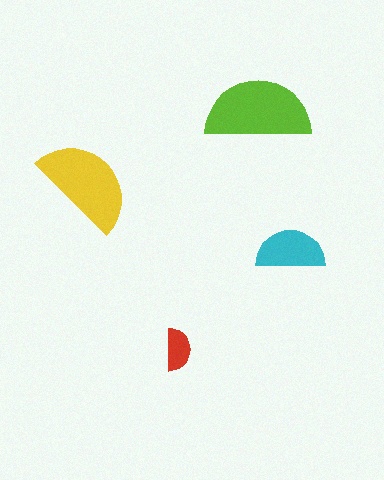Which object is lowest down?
The red semicircle is bottommost.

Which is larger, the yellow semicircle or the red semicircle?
The yellow one.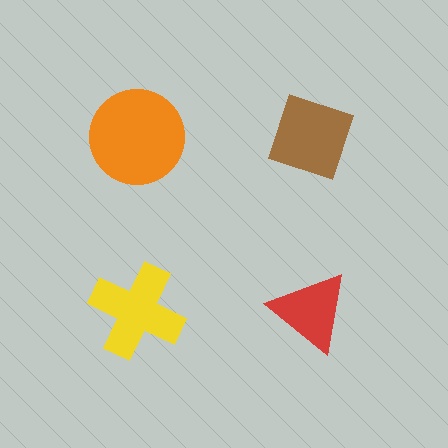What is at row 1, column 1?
An orange circle.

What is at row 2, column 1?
A yellow cross.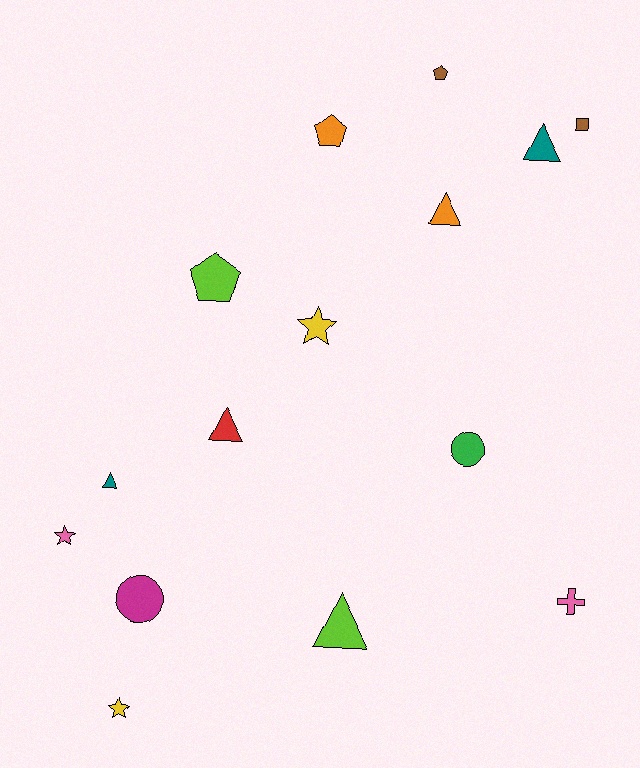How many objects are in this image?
There are 15 objects.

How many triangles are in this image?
There are 5 triangles.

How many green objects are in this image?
There is 1 green object.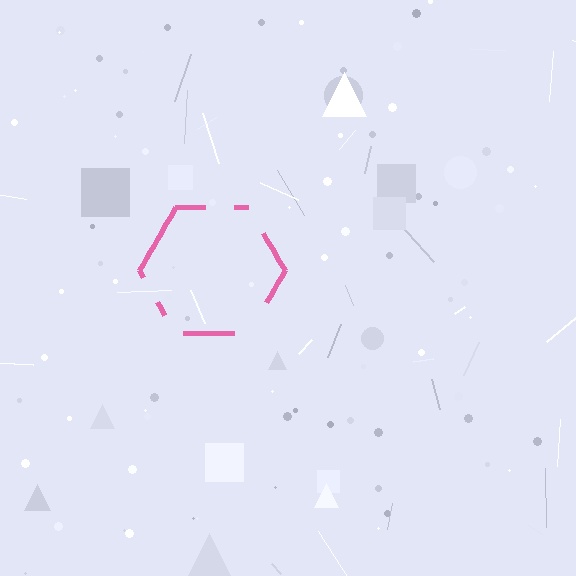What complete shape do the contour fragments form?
The contour fragments form a hexagon.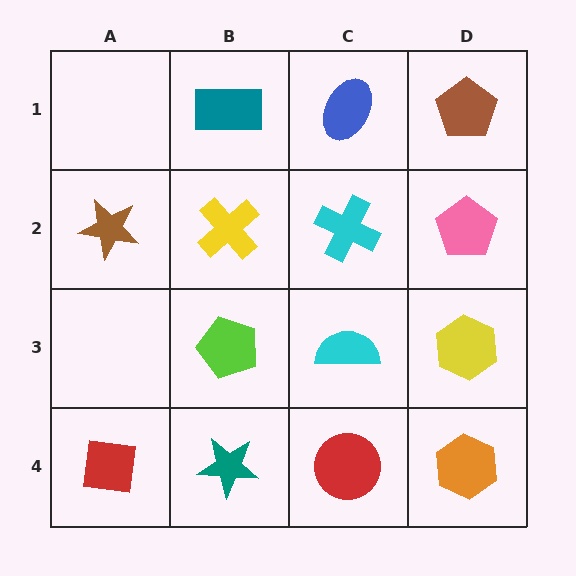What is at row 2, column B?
A yellow cross.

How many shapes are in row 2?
4 shapes.